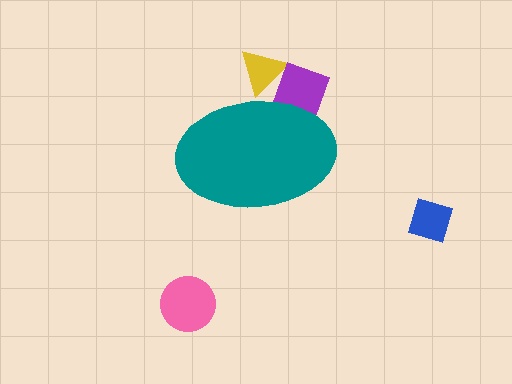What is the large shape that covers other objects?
A teal ellipse.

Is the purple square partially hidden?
Yes, the purple square is partially hidden behind the teal ellipse.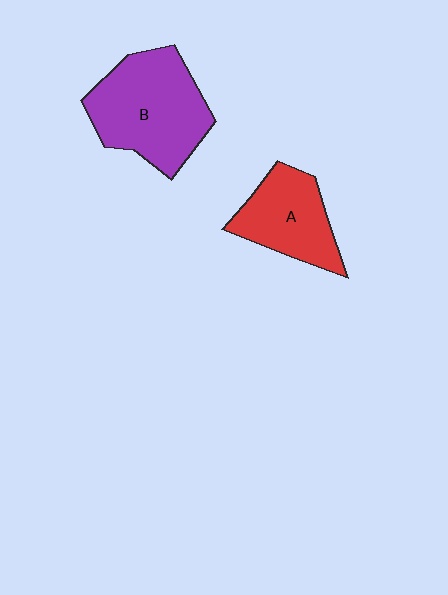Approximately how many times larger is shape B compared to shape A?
Approximately 1.5 times.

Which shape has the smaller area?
Shape A (red).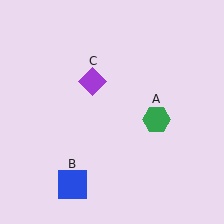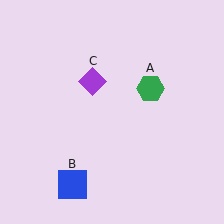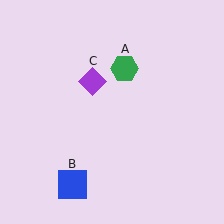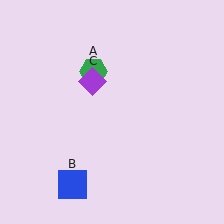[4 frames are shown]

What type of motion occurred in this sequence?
The green hexagon (object A) rotated counterclockwise around the center of the scene.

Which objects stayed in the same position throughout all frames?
Blue square (object B) and purple diamond (object C) remained stationary.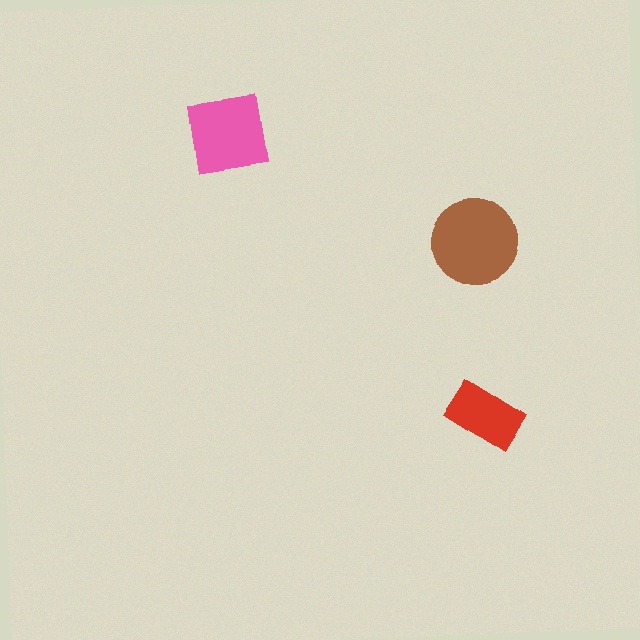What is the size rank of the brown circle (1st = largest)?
1st.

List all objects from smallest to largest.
The red rectangle, the pink square, the brown circle.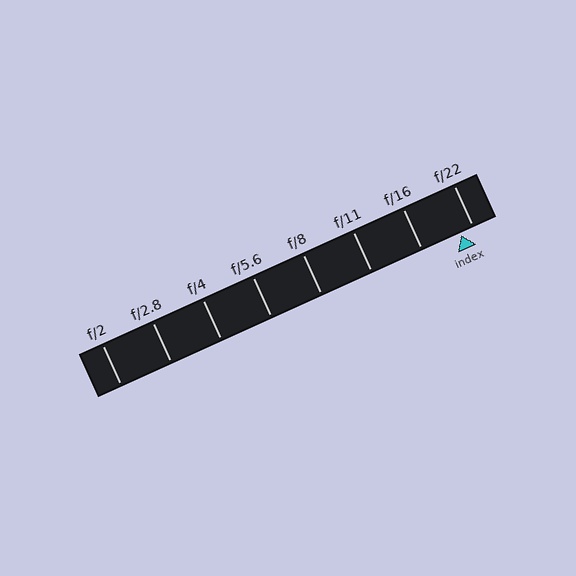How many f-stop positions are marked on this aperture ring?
There are 8 f-stop positions marked.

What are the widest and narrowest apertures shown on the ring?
The widest aperture shown is f/2 and the narrowest is f/22.